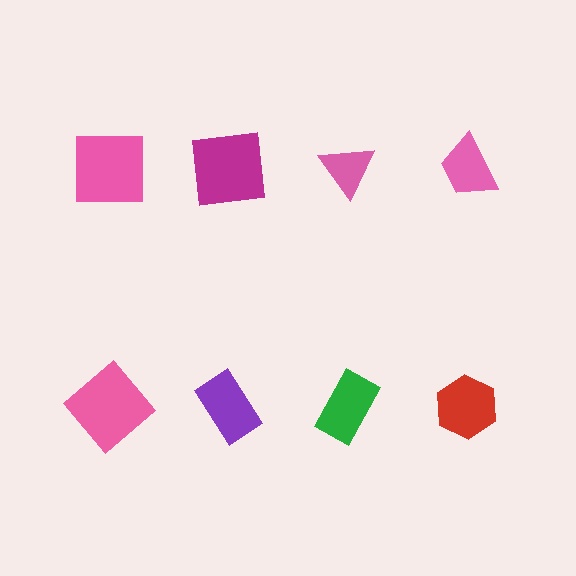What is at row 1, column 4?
A pink trapezoid.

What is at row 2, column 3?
A green rectangle.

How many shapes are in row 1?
4 shapes.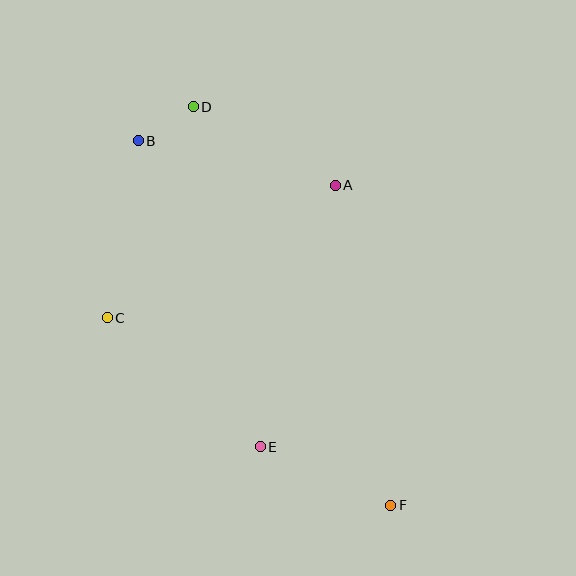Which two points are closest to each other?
Points B and D are closest to each other.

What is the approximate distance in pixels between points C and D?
The distance between C and D is approximately 228 pixels.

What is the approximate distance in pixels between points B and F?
The distance between B and F is approximately 443 pixels.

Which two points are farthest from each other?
Points D and F are farthest from each other.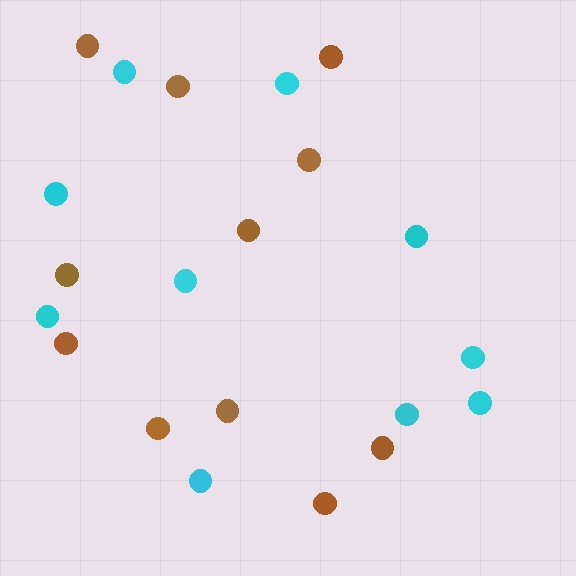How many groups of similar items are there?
There are 2 groups: one group of cyan circles (10) and one group of brown circles (11).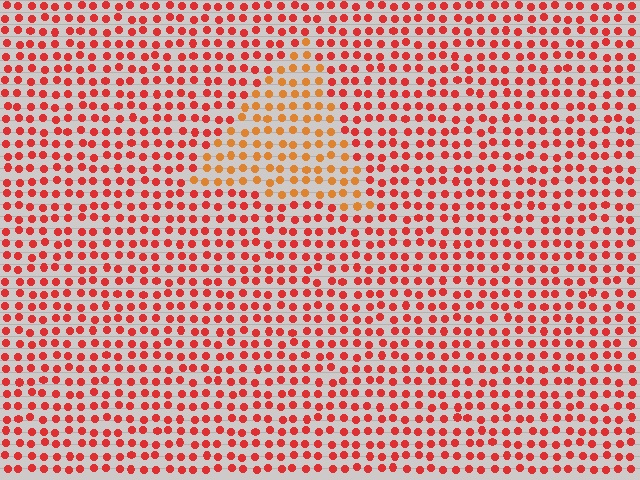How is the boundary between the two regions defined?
The boundary is defined purely by a slight shift in hue (about 30 degrees). Spacing, size, and orientation are identical on both sides.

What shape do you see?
I see a triangle.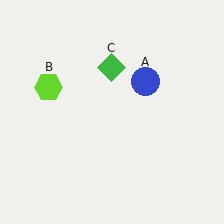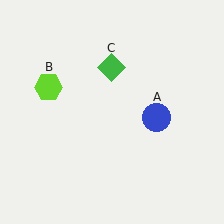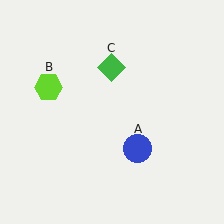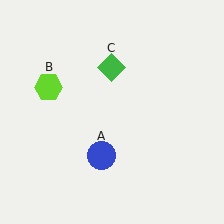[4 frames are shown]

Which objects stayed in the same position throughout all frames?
Lime hexagon (object B) and green diamond (object C) remained stationary.